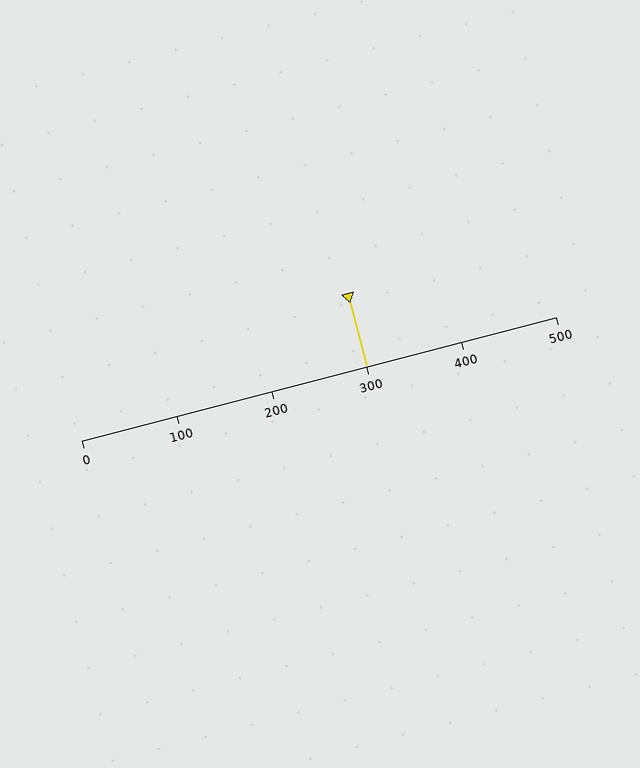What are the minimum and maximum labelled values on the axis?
The axis runs from 0 to 500.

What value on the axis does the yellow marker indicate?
The marker indicates approximately 300.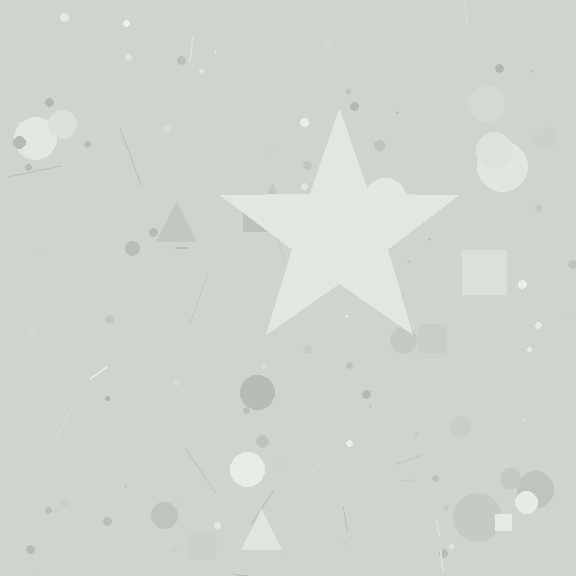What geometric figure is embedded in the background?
A star is embedded in the background.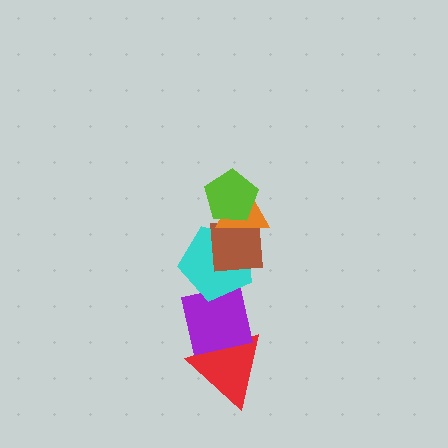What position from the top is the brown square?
The brown square is 3rd from the top.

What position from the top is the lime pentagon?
The lime pentagon is 1st from the top.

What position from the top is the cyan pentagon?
The cyan pentagon is 4th from the top.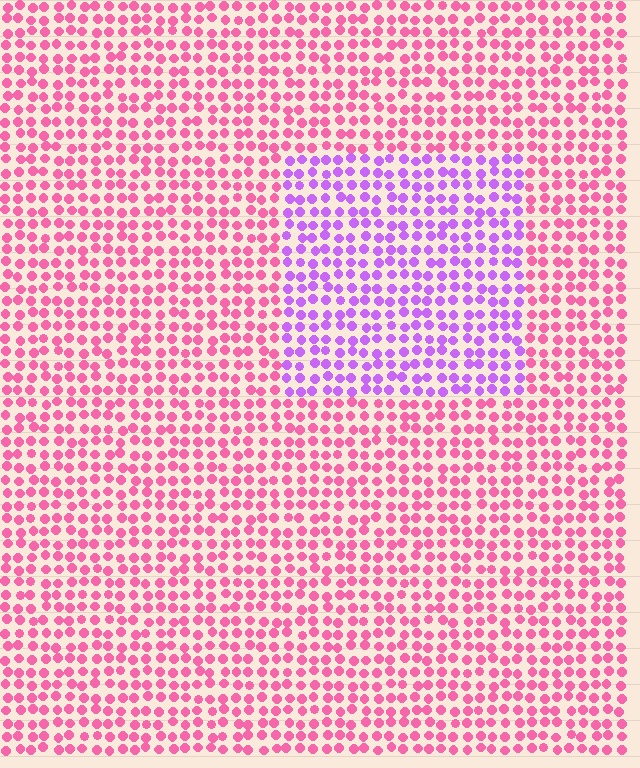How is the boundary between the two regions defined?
The boundary is defined purely by a slight shift in hue (about 50 degrees). Spacing, size, and orientation are identical on both sides.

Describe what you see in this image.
The image is filled with small pink elements in a uniform arrangement. A rectangle-shaped region is visible where the elements are tinted to a slightly different hue, forming a subtle color boundary.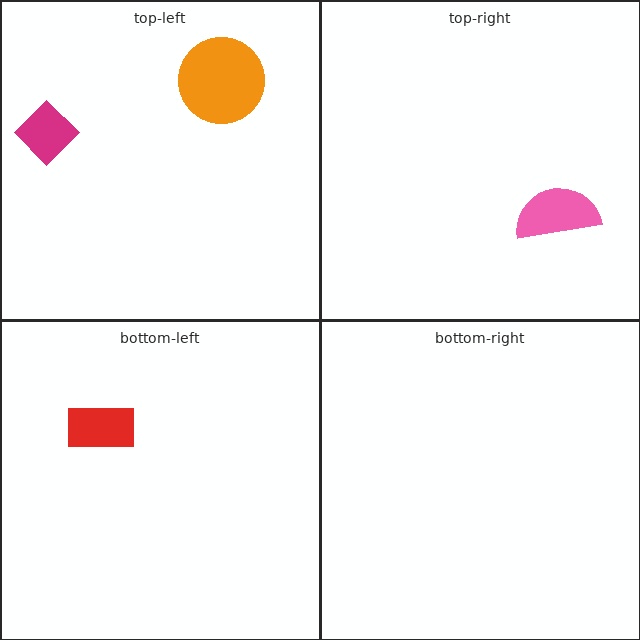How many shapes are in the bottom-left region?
1.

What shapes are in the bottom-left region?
The red rectangle.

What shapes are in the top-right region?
The pink semicircle.